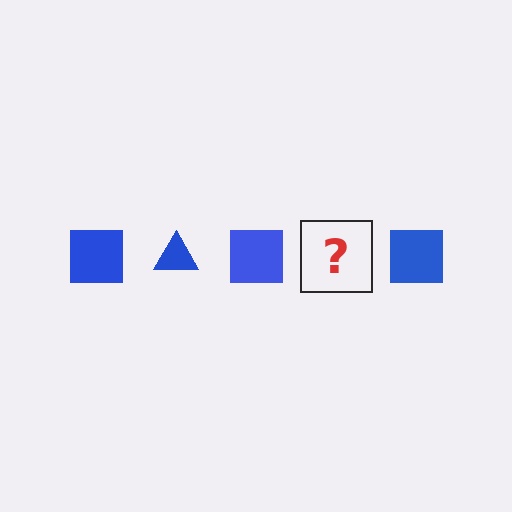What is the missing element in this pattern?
The missing element is a blue triangle.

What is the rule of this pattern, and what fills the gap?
The rule is that the pattern cycles through square, triangle shapes in blue. The gap should be filled with a blue triangle.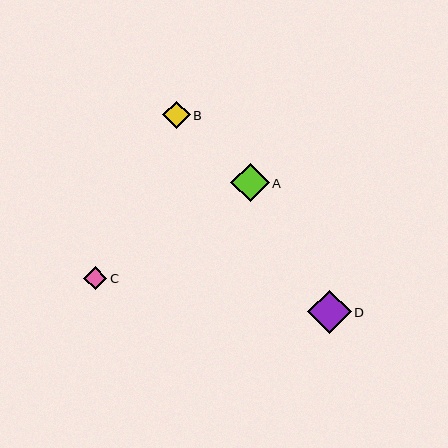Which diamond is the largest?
Diamond D is the largest with a size of approximately 43 pixels.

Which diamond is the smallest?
Diamond C is the smallest with a size of approximately 23 pixels.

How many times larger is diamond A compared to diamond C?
Diamond A is approximately 1.6 times the size of diamond C.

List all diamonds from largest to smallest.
From largest to smallest: D, A, B, C.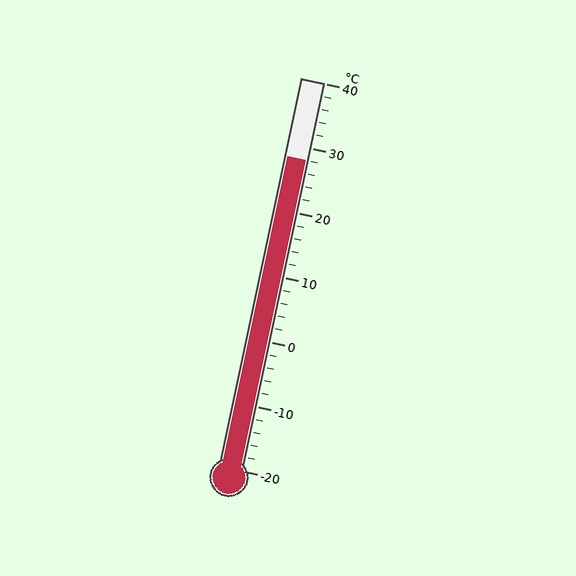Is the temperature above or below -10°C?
The temperature is above -10°C.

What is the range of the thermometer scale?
The thermometer scale ranges from -20°C to 40°C.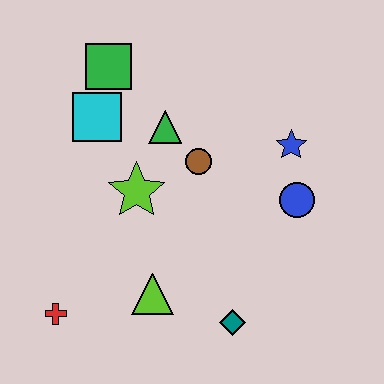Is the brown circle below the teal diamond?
No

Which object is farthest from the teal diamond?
The green square is farthest from the teal diamond.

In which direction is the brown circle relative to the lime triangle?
The brown circle is above the lime triangle.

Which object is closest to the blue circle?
The blue star is closest to the blue circle.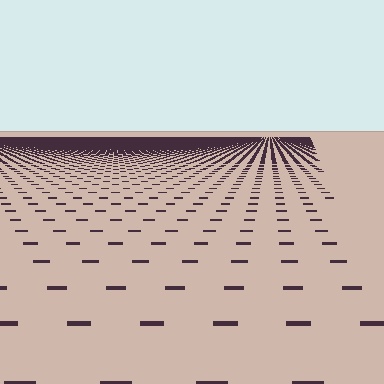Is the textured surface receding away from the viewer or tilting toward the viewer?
The surface is receding away from the viewer. Texture elements get smaller and denser toward the top.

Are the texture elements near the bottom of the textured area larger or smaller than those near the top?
Larger. Near the bottom, elements are closer to the viewer and appear at a bigger on-screen size.